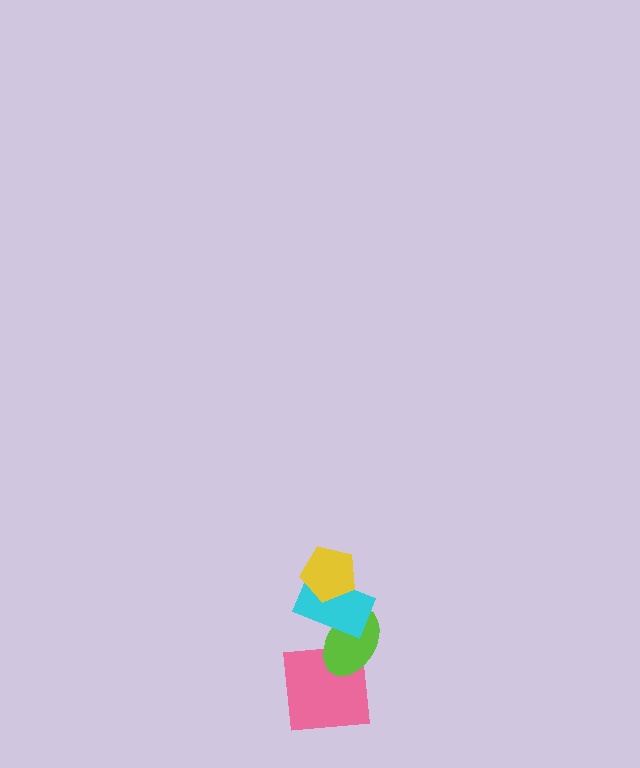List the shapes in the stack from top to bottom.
From top to bottom: the yellow pentagon, the cyan rectangle, the lime ellipse, the pink square.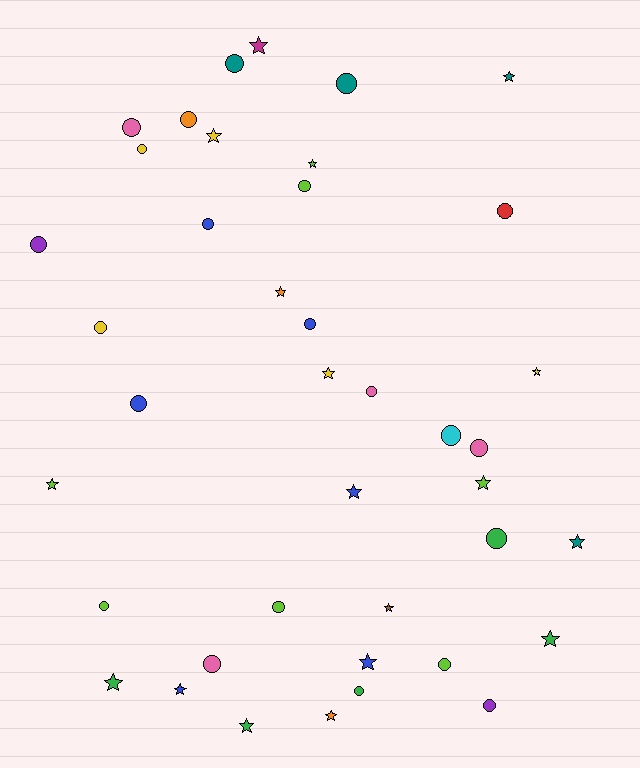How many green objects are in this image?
There are 5 green objects.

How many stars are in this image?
There are 18 stars.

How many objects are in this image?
There are 40 objects.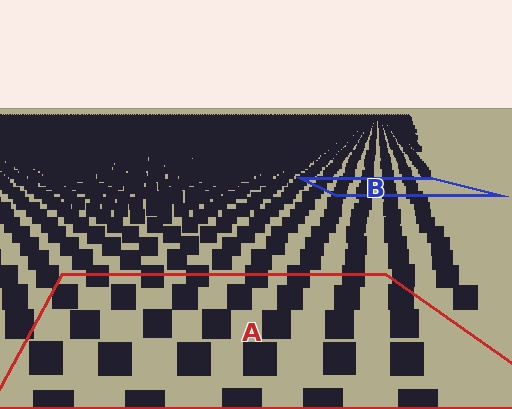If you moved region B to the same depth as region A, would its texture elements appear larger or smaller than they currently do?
They would appear larger. At a closer depth, the same texture elements are projected at a bigger on-screen size.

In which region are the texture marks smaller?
The texture marks are smaller in region B, because it is farther away.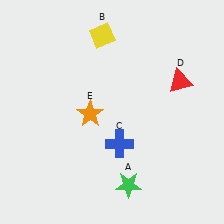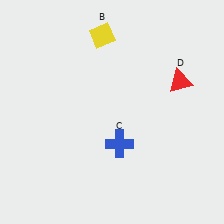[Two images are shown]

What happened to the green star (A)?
The green star (A) was removed in Image 2. It was in the bottom-right area of Image 1.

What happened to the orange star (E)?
The orange star (E) was removed in Image 2. It was in the bottom-left area of Image 1.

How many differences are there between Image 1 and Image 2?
There are 2 differences between the two images.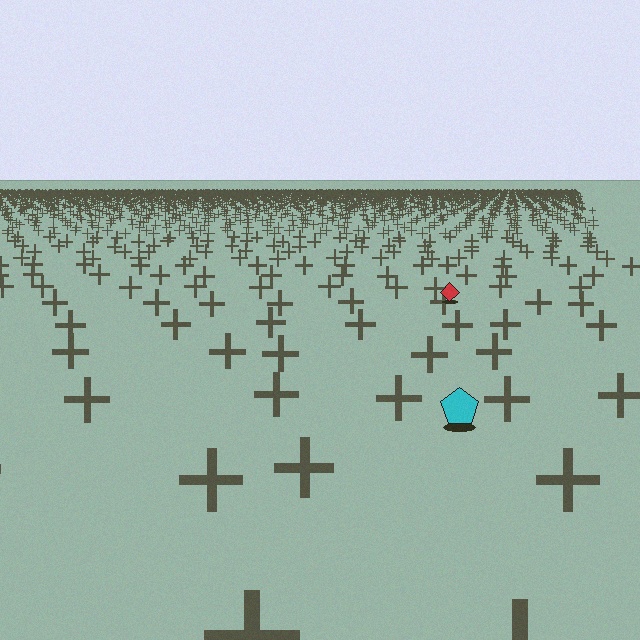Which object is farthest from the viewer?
The red diamond is farthest from the viewer. It appears smaller and the ground texture around it is denser.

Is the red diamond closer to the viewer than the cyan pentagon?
No. The cyan pentagon is closer — you can tell from the texture gradient: the ground texture is coarser near it.